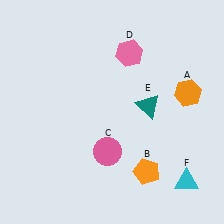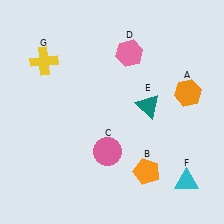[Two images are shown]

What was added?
A yellow cross (G) was added in Image 2.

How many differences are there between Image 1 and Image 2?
There is 1 difference between the two images.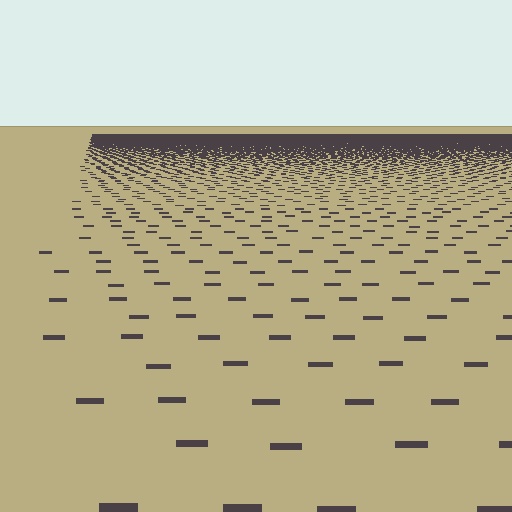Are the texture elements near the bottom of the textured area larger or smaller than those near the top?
Larger. Near the bottom, elements are closer to the viewer and appear at a bigger on-screen size.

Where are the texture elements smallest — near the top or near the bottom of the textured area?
Near the top.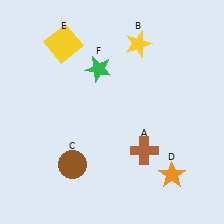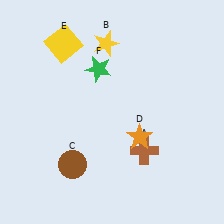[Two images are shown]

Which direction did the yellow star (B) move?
The yellow star (B) moved left.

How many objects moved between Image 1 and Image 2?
2 objects moved between the two images.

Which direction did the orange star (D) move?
The orange star (D) moved up.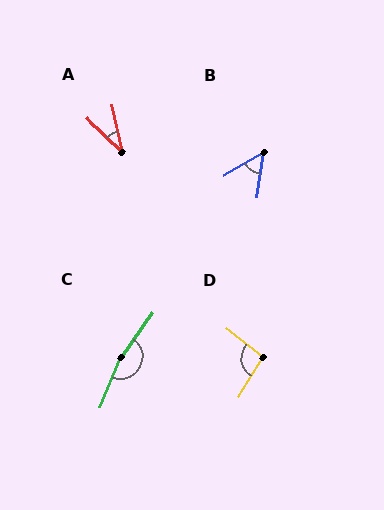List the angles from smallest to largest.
A (33°), B (52°), D (97°), C (167°).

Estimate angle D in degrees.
Approximately 97 degrees.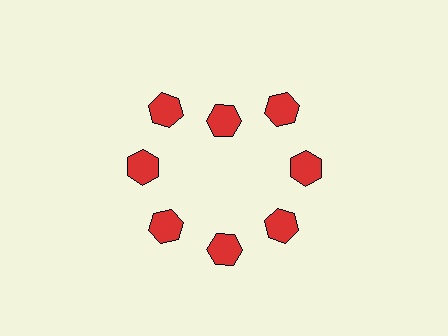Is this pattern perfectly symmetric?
No. The 8 red hexagons are arranged in a ring, but one element near the 12 o'clock position is pulled inward toward the center, breaking the 8-fold rotational symmetry.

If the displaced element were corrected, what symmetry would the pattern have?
It would have 8-fold rotational symmetry — the pattern would map onto itself every 45 degrees.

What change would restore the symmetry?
The symmetry would be restored by moving it outward, back onto the ring so that all 8 hexagons sit at equal angles and equal distance from the center.